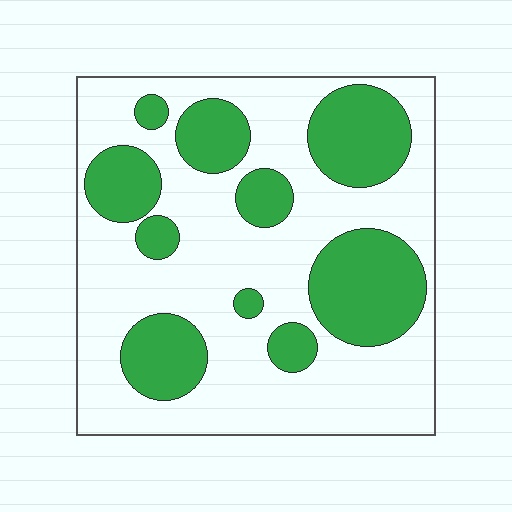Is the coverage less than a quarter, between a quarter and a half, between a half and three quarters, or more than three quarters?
Between a quarter and a half.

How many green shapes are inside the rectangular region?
10.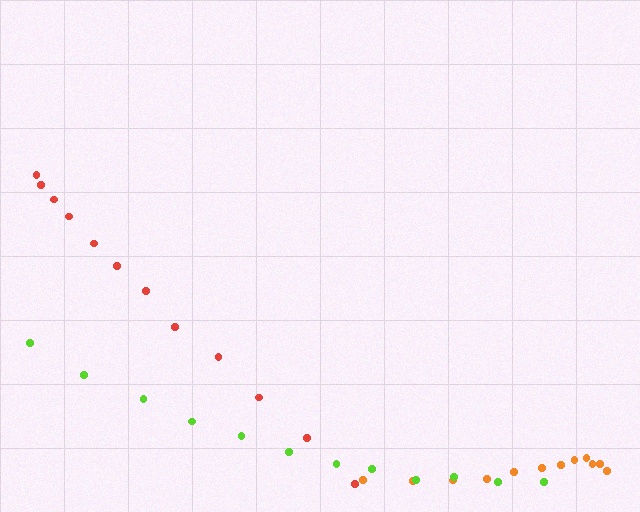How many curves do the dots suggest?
There are 3 distinct paths.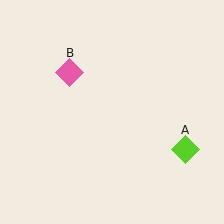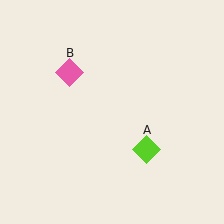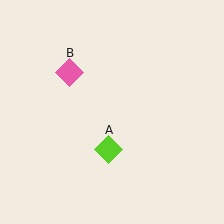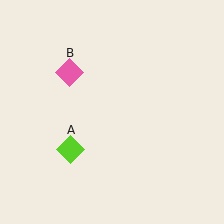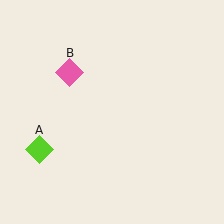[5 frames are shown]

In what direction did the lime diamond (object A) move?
The lime diamond (object A) moved left.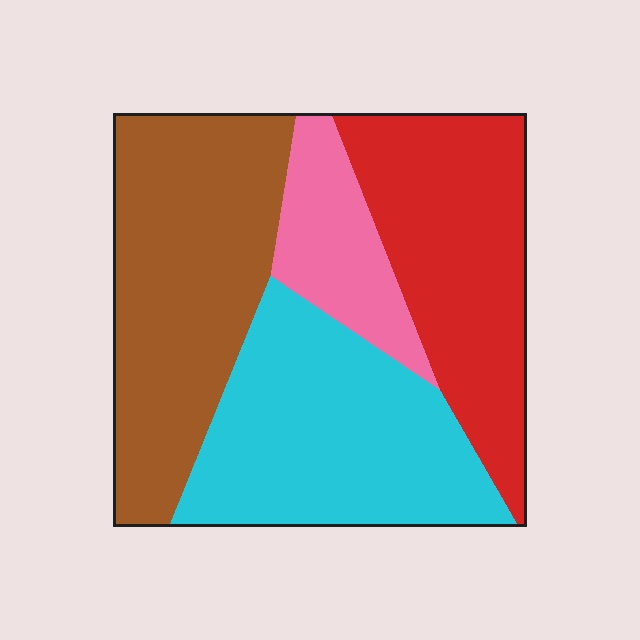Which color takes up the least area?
Pink, at roughly 10%.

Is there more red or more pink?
Red.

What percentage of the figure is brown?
Brown covers about 30% of the figure.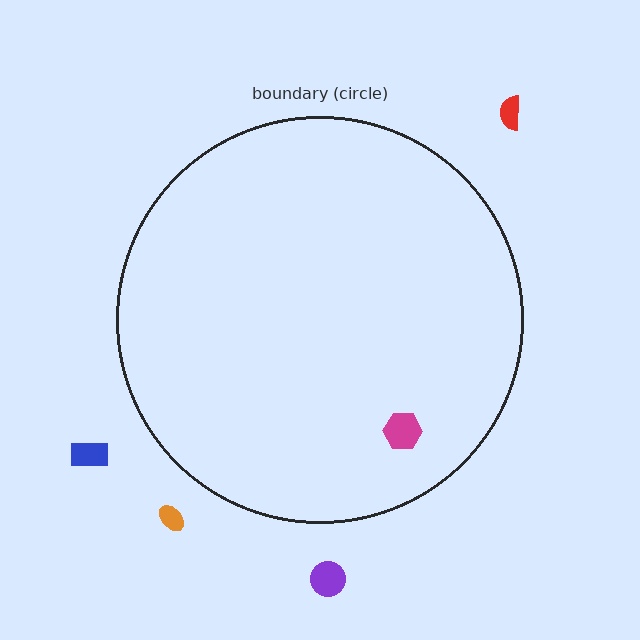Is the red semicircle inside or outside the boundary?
Outside.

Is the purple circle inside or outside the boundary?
Outside.